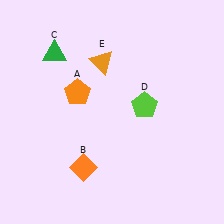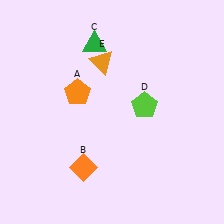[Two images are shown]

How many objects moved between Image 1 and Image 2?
1 object moved between the two images.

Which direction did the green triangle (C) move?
The green triangle (C) moved right.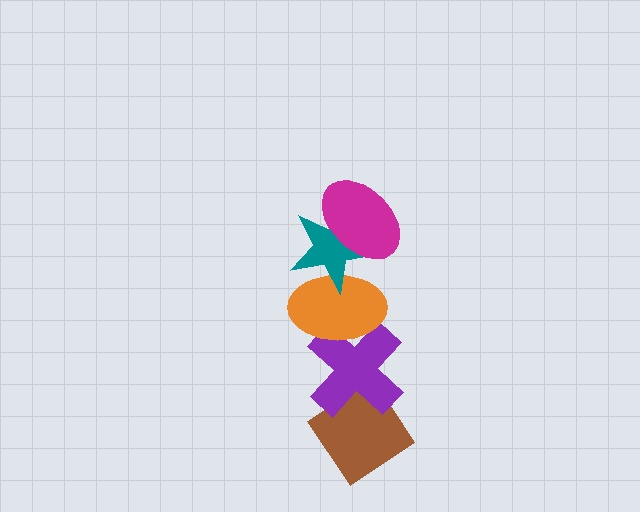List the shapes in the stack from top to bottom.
From top to bottom: the magenta ellipse, the teal star, the orange ellipse, the purple cross, the brown diamond.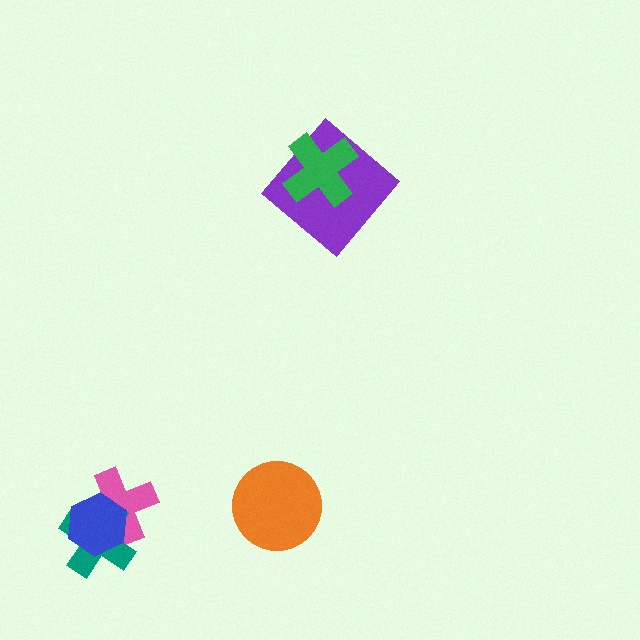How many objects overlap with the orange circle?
0 objects overlap with the orange circle.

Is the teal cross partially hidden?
Yes, it is partially covered by another shape.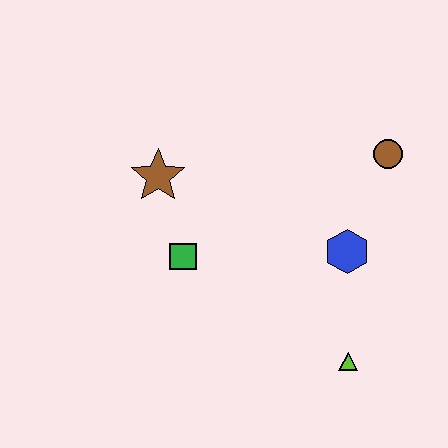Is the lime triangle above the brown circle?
No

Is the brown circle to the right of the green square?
Yes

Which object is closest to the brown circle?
The blue hexagon is closest to the brown circle.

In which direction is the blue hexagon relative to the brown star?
The blue hexagon is to the right of the brown star.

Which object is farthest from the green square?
The brown circle is farthest from the green square.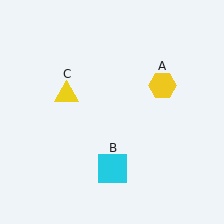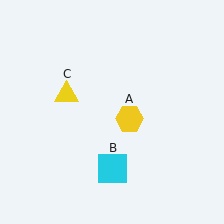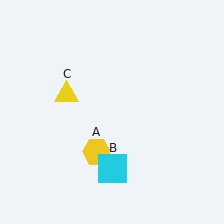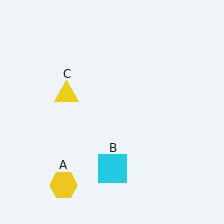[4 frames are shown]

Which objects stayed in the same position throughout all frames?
Cyan square (object B) and yellow triangle (object C) remained stationary.